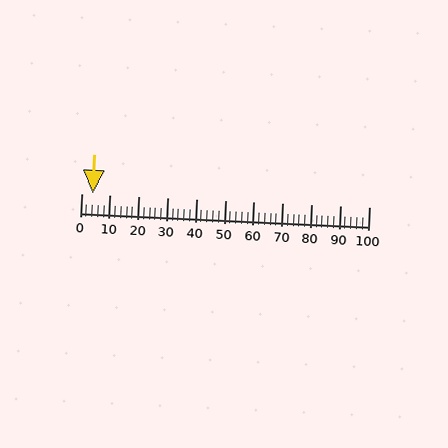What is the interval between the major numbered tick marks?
The major tick marks are spaced 10 units apart.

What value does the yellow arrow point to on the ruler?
The yellow arrow points to approximately 4.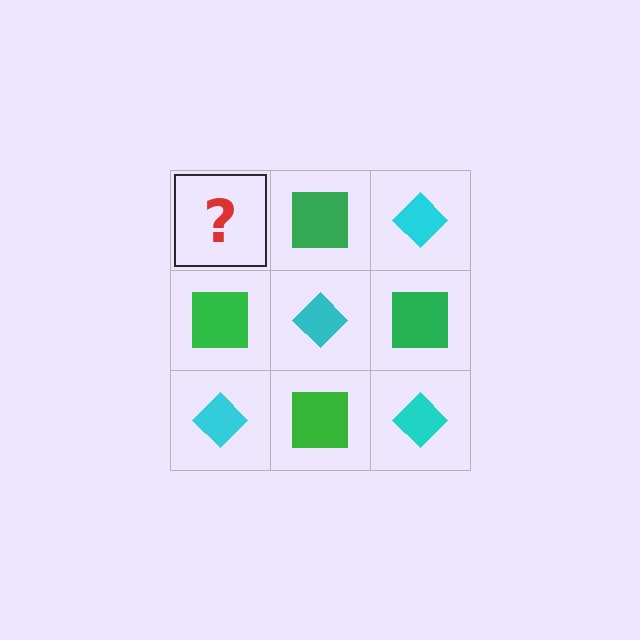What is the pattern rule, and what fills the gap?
The rule is that it alternates cyan diamond and green square in a checkerboard pattern. The gap should be filled with a cyan diamond.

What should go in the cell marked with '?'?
The missing cell should contain a cyan diamond.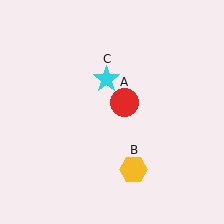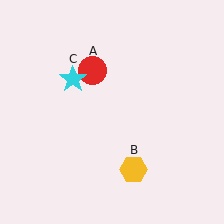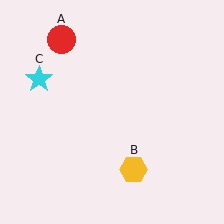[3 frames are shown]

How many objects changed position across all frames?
2 objects changed position: red circle (object A), cyan star (object C).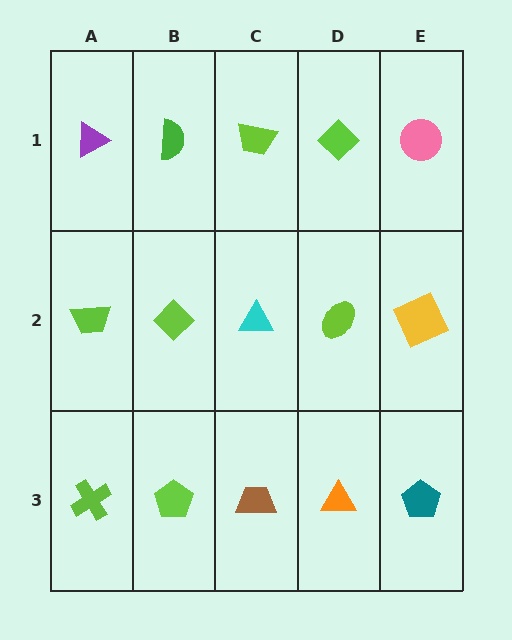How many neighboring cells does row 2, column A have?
3.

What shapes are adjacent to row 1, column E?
A yellow square (row 2, column E), a lime diamond (row 1, column D).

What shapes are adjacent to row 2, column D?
A lime diamond (row 1, column D), an orange triangle (row 3, column D), a cyan triangle (row 2, column C), a yellow square (row 2, column E).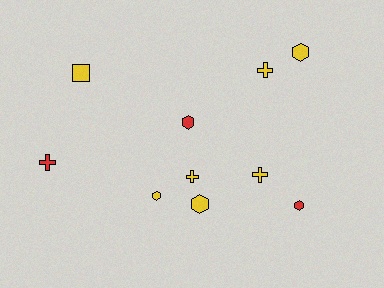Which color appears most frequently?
Yellow, with 7 objects.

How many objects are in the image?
There are 10 objects.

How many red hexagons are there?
There are 2 red hexagons.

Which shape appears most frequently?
Hexagon, with 5 objects.